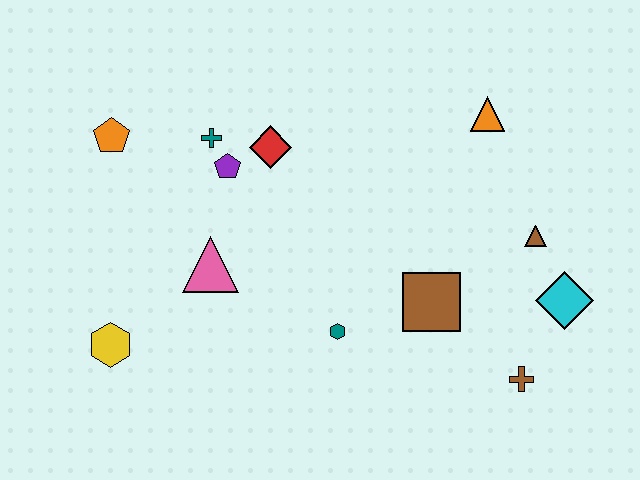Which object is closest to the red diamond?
The purple pentagon is closest to the red diamond.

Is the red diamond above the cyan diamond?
Yes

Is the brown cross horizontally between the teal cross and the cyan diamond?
Yes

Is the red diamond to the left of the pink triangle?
No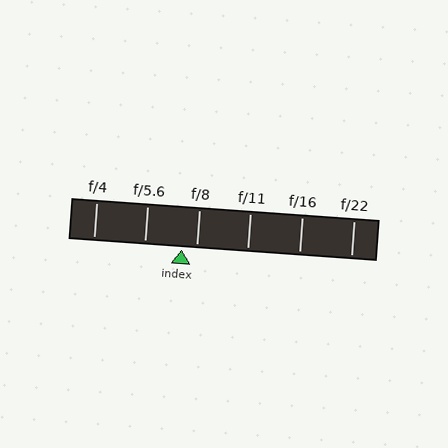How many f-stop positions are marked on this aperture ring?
There are 6 f-stop positions marked.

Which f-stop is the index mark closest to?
The index mark is closest to f/8.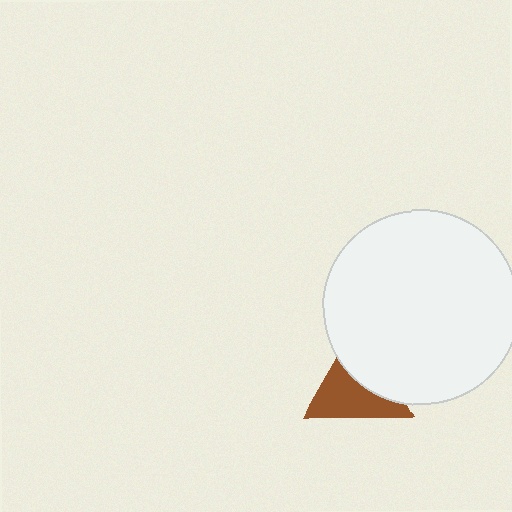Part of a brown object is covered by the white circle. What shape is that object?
It is a triangle.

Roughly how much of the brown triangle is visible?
About half of it is visible (roughly 58%).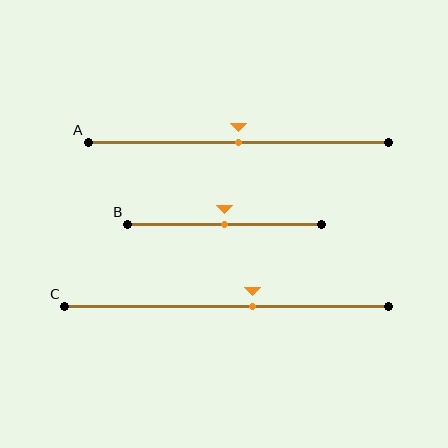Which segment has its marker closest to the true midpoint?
Segment A has its marker closest to the true midpoint.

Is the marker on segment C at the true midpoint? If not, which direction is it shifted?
No, the marker on segment C is shifted to the right by about 8% of the segment length.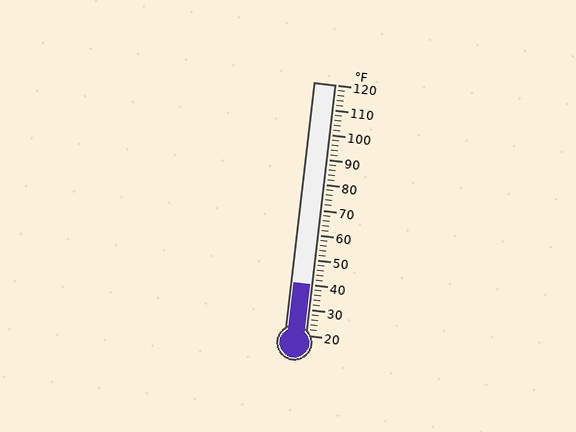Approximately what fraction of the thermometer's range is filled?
The thermometer is filled to approximately 20% of its range.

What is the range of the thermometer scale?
The thermometer scale ranges from 20°F to 120°F.